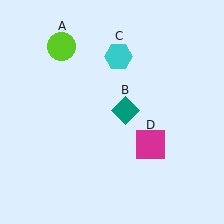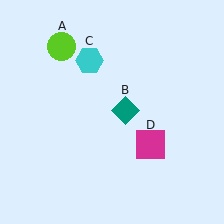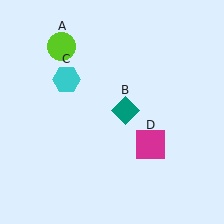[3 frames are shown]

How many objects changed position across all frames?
1 object changed position: cyan hexagon (object C).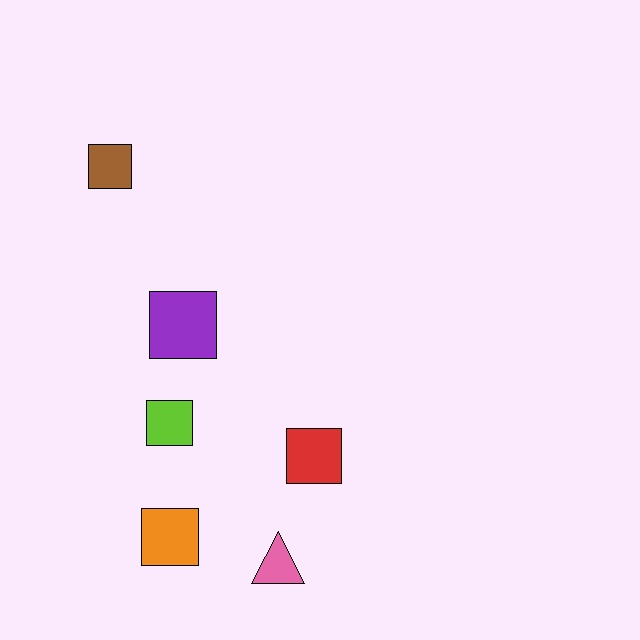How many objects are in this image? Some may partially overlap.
There are 6 objects.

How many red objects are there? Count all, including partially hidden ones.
There is 1 red object.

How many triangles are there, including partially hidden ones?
There is 1 triangle.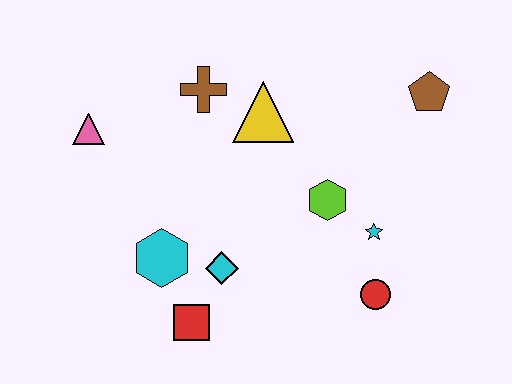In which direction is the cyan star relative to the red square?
The cyan star is to the right of the red square.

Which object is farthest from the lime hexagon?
The pink triangle is farthest from the lime hexagon.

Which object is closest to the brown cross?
The yellow triangle is closest to the brown cross.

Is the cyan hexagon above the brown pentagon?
No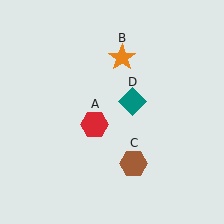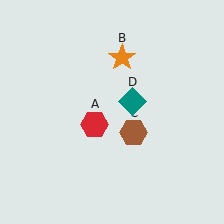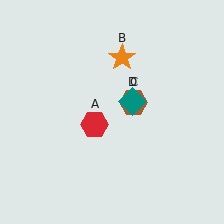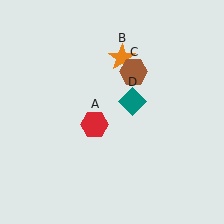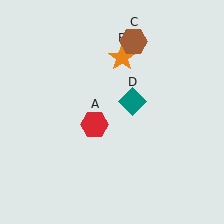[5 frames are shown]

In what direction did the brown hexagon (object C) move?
The brown hexagon (object C) moved up.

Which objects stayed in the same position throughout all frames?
Red hexagon (object A) and orange star (object B) and teal diamond (object D) remained stationary.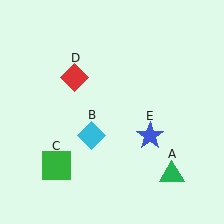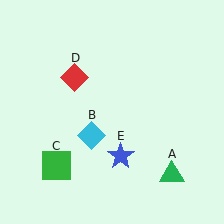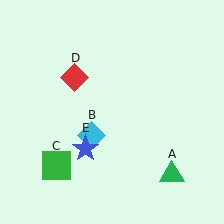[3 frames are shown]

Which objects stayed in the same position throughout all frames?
Green triangle (object A) and cyan diamond (object B) and green square (object C) and red diamond (object D) remained stationary.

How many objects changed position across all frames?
1 object changed position: blue star (object E).